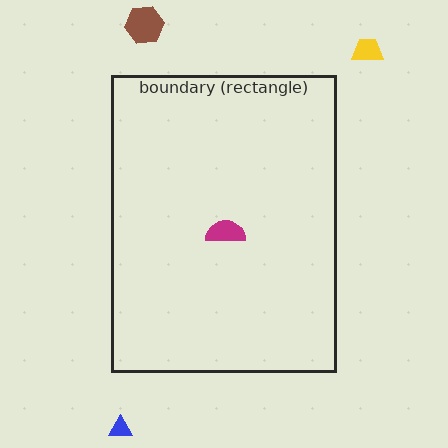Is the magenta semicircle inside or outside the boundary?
Inside.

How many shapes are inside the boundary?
1 inside, 3 outside.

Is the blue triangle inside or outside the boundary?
Outside.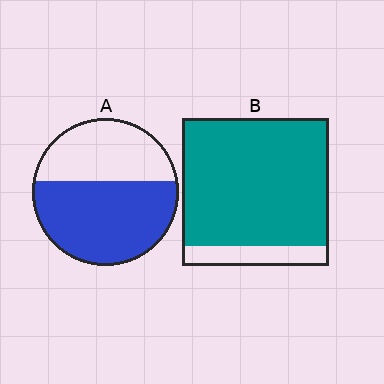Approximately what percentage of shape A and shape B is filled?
A is approximately 60% and B is approximately 85%.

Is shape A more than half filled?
Yes.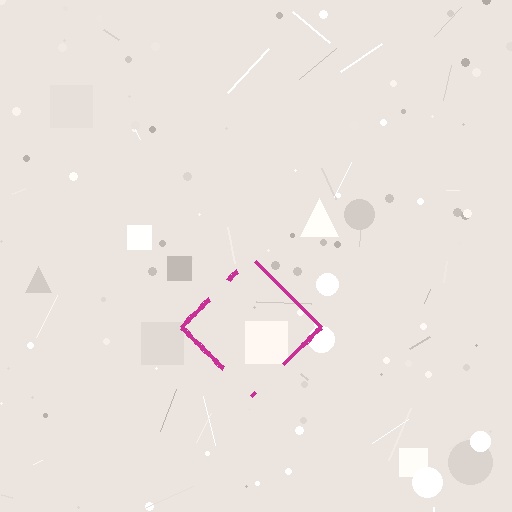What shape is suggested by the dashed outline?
The dashed outline suggests a diamond.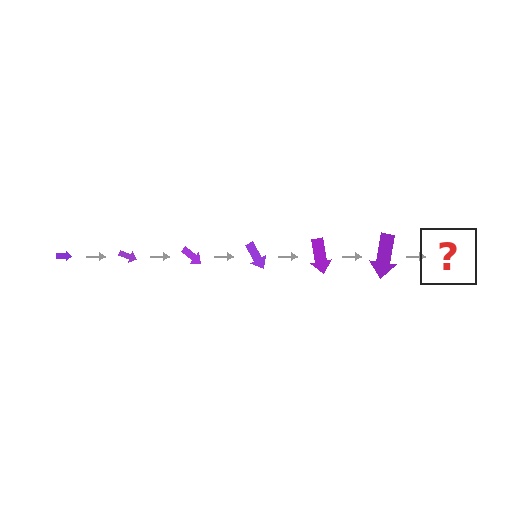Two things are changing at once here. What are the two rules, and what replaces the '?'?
The two rules are that the arrow grows larger each step and it rotates 20 degrees each step. The '?' should be an arrow, larger than the previous one and rotated 120 degrees from the start.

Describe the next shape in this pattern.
It should be an arrow, larger than the previous one and rotated 120 degrees from the start.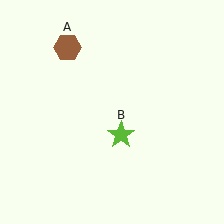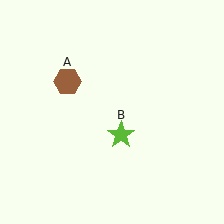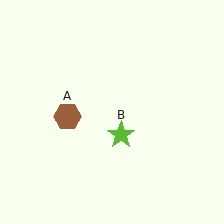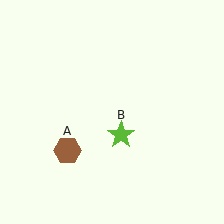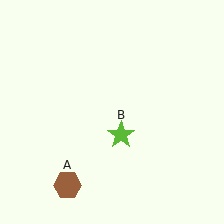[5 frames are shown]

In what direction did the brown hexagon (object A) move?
The brown hexagon (object A) moved down.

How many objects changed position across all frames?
1 object changed position: brown hexagon (object A).